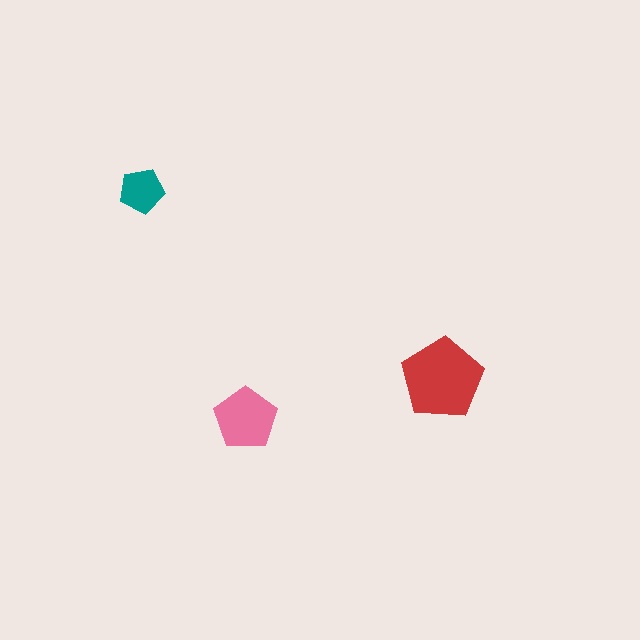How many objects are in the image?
There are 3 objects in the image.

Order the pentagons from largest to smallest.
the red one, the pink one, the teal one.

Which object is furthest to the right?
The red pentagon is rightmost.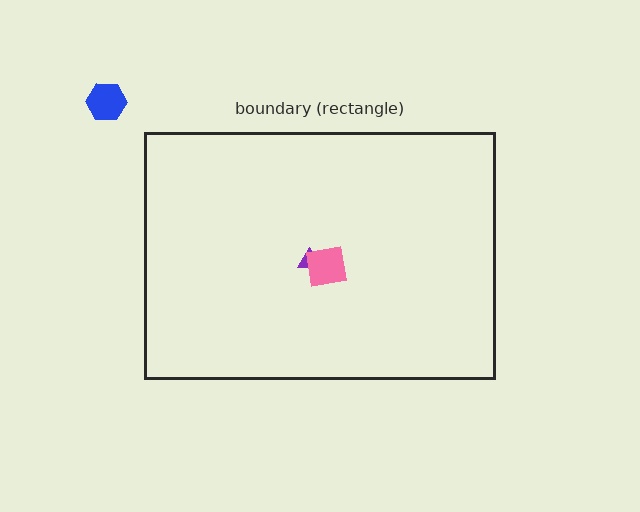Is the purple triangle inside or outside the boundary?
Inside.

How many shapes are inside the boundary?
2 inside, 1 outside.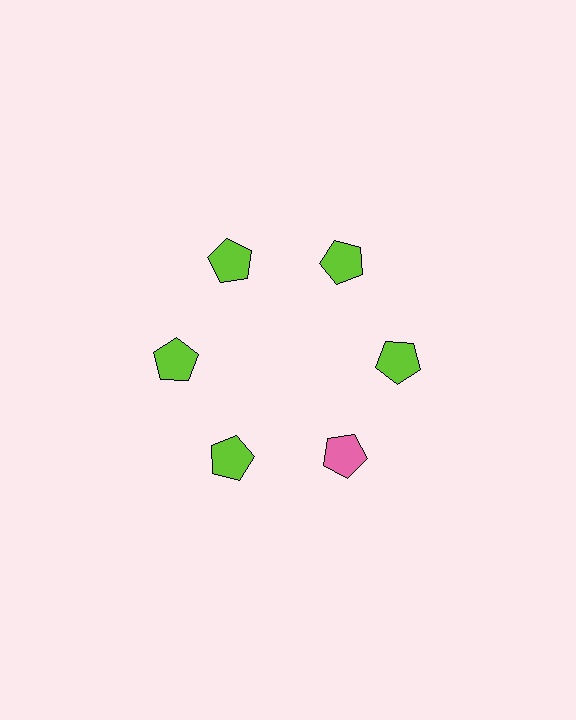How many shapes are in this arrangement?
There are 6 shapes arranged in a ring pattern.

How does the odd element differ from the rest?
It has a different color: pink instead of lime.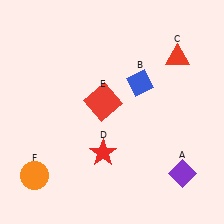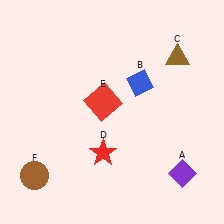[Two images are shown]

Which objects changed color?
C changed from red to brown. F changed from orange to brown.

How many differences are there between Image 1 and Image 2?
There are 2 differences between the two images.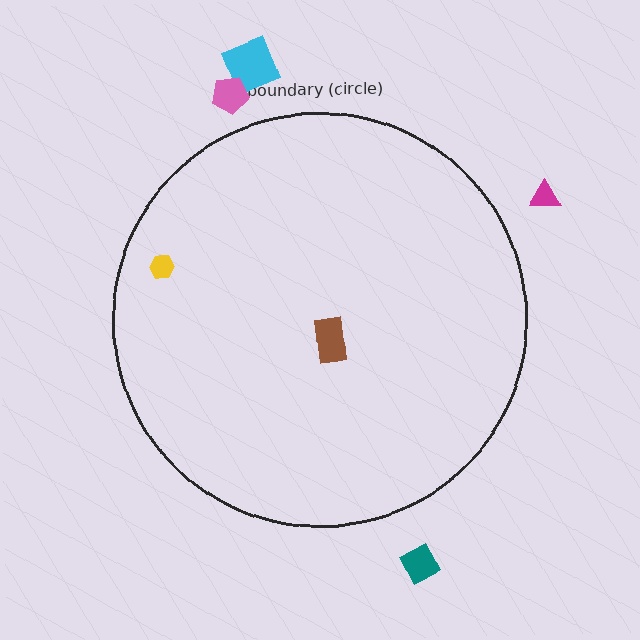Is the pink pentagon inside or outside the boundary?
Outside.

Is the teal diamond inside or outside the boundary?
Outside.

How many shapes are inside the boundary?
2 inside, 4 outside.